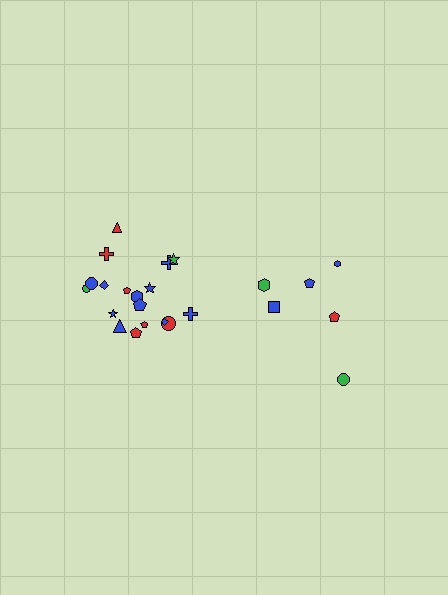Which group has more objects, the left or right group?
The left group.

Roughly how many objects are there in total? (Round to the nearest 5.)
Roughly 25 objects in total.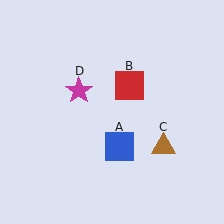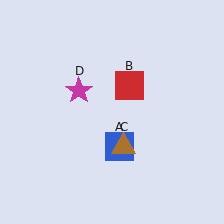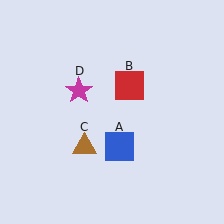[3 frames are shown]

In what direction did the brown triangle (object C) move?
The brown triangle (object C) moved left.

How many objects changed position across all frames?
1 object changed position: brown triangle (object C).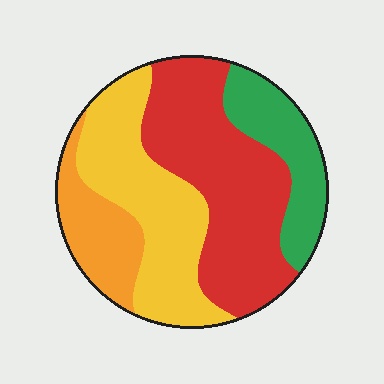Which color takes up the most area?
Red, at roughly 40%.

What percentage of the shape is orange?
Orange covers 14% of the shape.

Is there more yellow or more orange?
Yellow.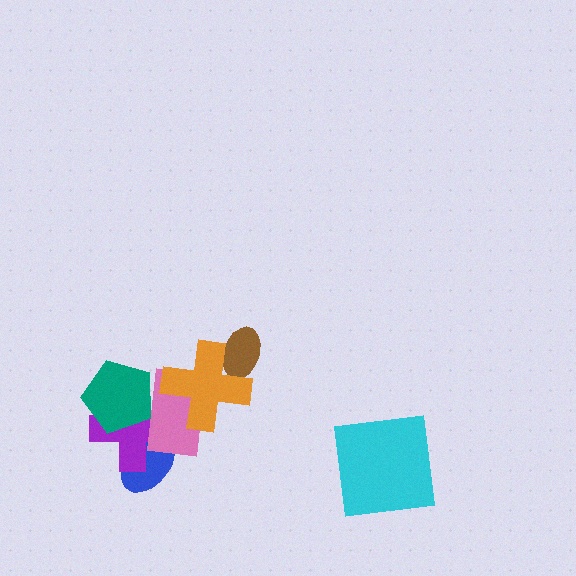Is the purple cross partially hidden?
Yes, it is partially covered by another shape.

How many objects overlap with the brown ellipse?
1 object overlaps with the brown ellipse.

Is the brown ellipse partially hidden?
Yes, it is partially covered by another shape.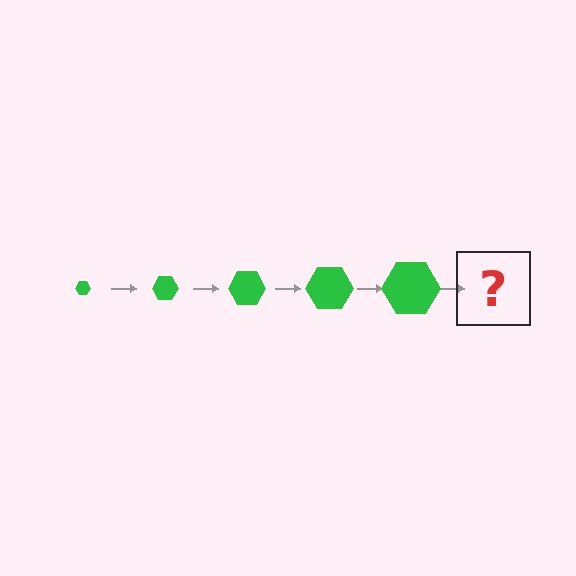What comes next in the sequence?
The next element should be a green hexagon, larger than the previous one.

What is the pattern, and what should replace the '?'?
The pattern is that the hexagon gets progressively larger each step. The '?' should be a green hexagon, larger than the previous one.